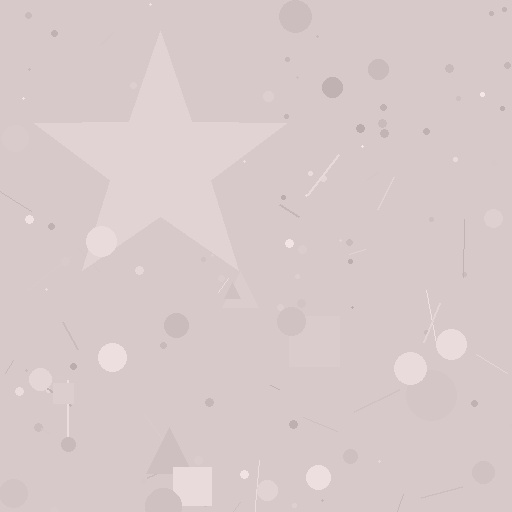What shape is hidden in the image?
A star is hidden in the image.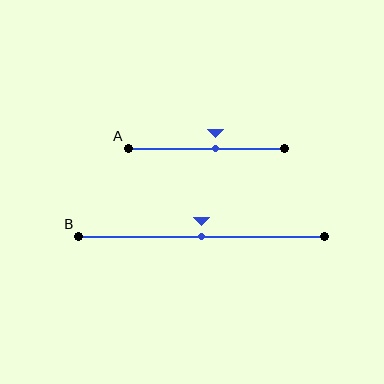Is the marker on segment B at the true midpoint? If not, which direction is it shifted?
Yes, the marker on segment B is at the true midpoint.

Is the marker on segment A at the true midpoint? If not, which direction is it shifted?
No, the marker on segment A is shifted to the right by about 6% of the segment length.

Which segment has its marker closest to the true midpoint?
Segment B has its marker closest to the true midpoint.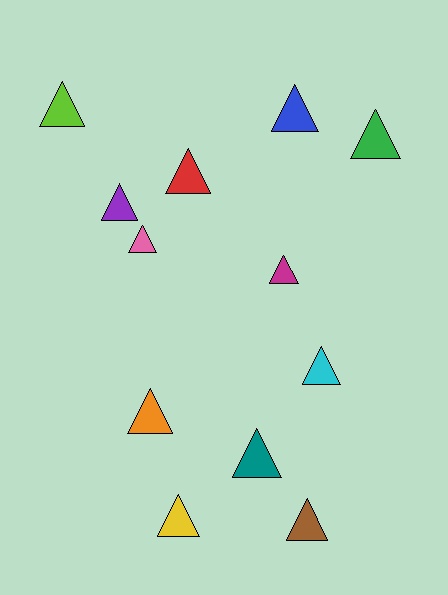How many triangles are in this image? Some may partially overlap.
There are 12 triangles.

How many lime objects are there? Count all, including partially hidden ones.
There is 1 lime object.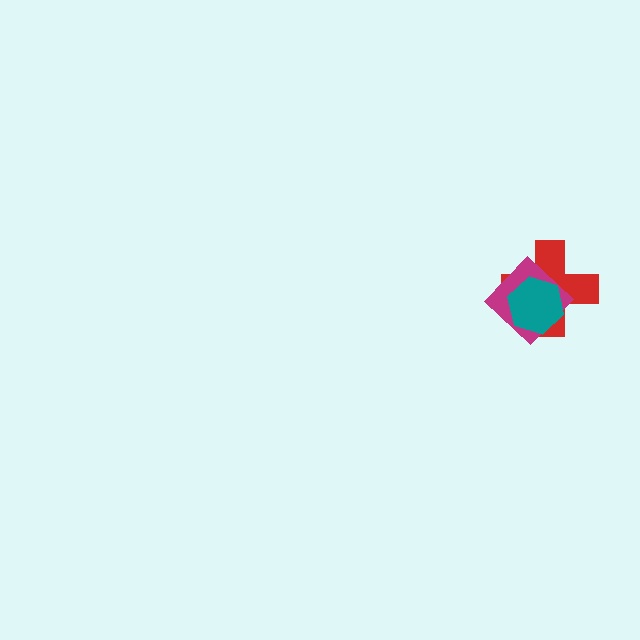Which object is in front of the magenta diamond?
The teal hexagon is in front of the magenta diamond.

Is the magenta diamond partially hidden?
Yes, it is partially covered by another shape.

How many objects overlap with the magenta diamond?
2 objects overlap with the magenta diamond.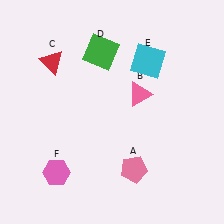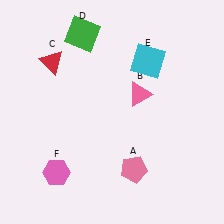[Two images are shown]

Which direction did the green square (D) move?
The green square (D) moved left.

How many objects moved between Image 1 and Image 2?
1 object moved between the two images.